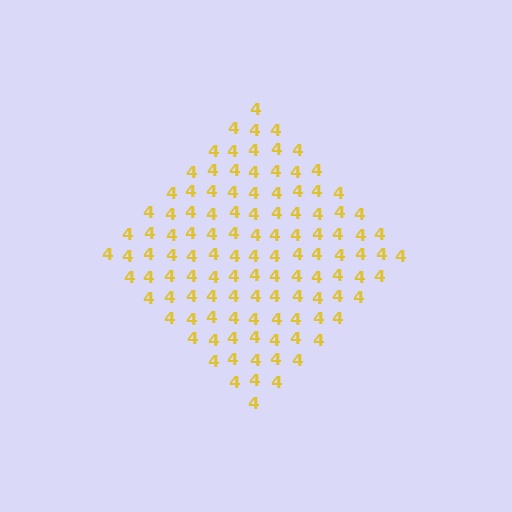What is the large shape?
The large shape is a diamond.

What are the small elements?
The small elements are digit 4's.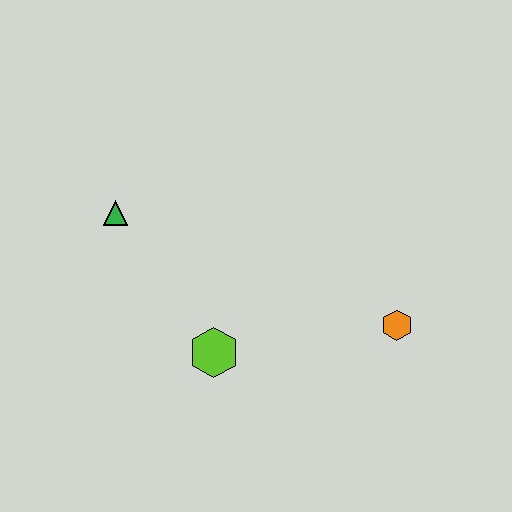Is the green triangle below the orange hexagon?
No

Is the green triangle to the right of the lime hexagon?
No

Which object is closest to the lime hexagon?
The green triangle is closest to the lime hexagon.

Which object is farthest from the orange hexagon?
The green triangle is farthest from the orange hexagon.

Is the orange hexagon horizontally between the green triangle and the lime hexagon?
No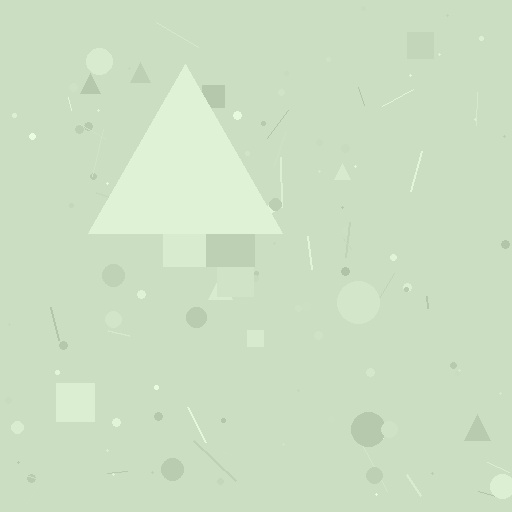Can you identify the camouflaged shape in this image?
The camouflaged shape is a triangle.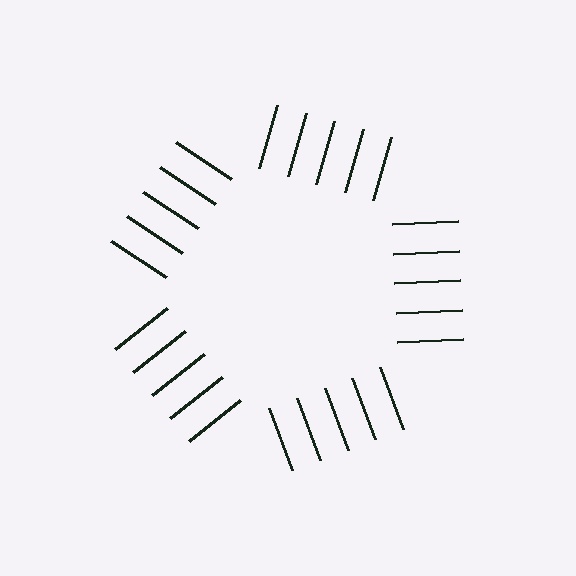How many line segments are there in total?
25 — 5 along each of the 5 edges.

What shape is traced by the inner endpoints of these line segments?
An illusory pentagon — the line segments terminate on its edges but no continuous stroke is drawn.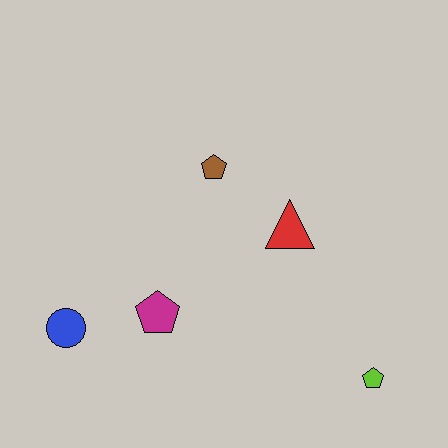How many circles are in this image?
There is 1 circle.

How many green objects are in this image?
There are no green objects.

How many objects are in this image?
There are 5 objects.